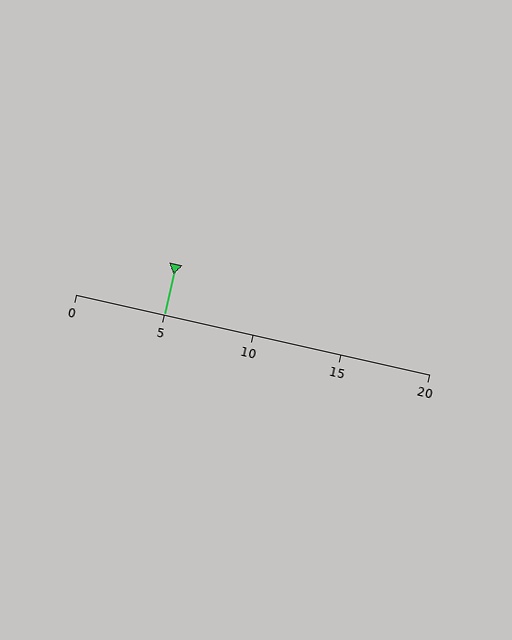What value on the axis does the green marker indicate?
The marker indicates approximately 5.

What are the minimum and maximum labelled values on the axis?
The axis runs from 0 to 20.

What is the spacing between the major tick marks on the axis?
The major ticks are spaced 5 apart.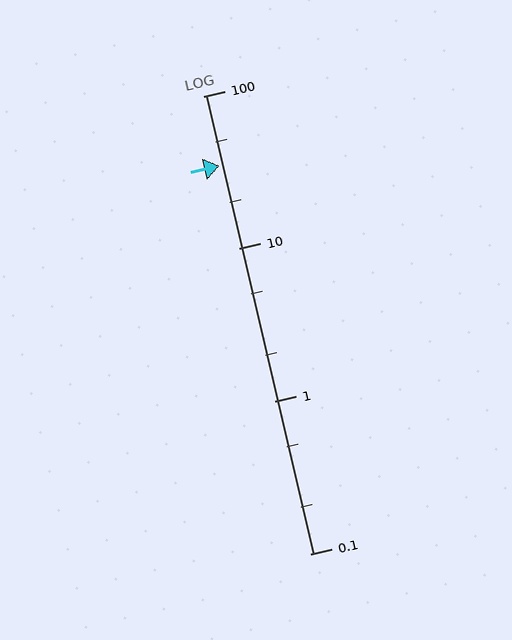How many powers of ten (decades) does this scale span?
The scale spans 3 decades, from 0.1 to 100.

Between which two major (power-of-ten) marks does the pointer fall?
The pointer is between 10 and 100.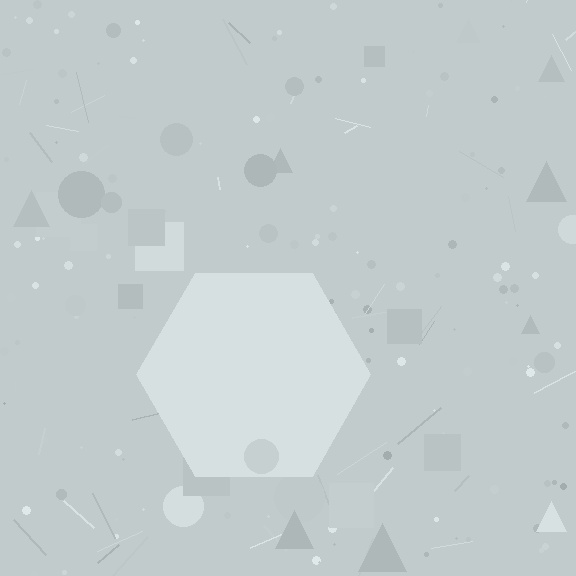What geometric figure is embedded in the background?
A hexagon is embedded in the background.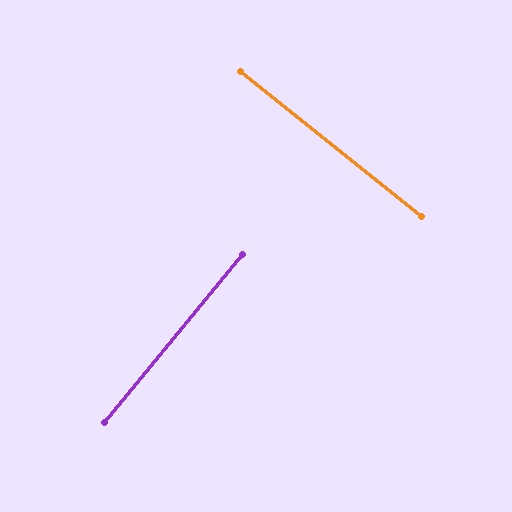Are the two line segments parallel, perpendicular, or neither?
Perpendicular — they meet at approximately 89°.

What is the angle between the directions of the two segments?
Approximately 89 degrees.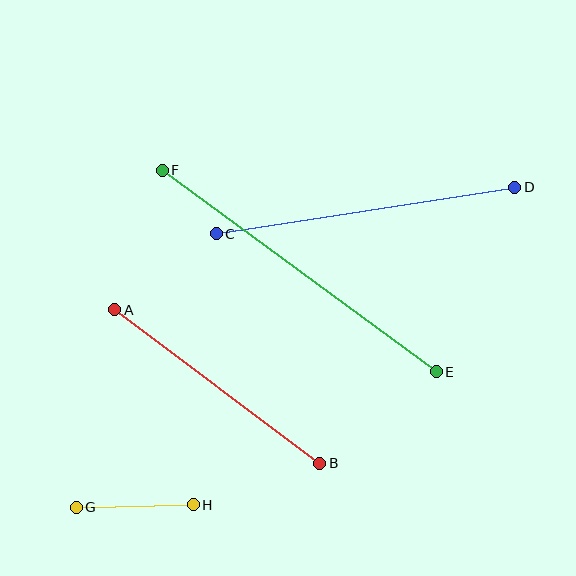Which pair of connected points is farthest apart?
Points E and F are farthest apart.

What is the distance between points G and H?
The distance is approximately 117 pixels.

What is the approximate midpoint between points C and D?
The midpoint is at approximately (366, 210) pixels.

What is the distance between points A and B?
The distance is approximately 256 pixels.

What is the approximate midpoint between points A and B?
The midpoint is at approximately (217, 387) pixels.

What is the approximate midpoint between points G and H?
The midpoint is at approximately (135, 506) pixels.